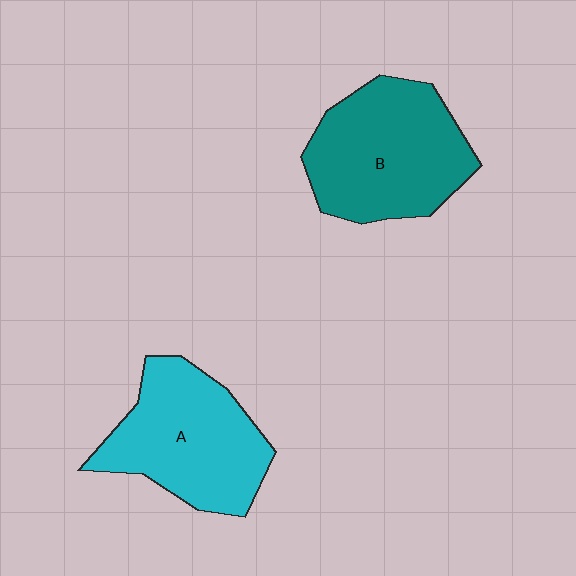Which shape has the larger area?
Shape B (teal).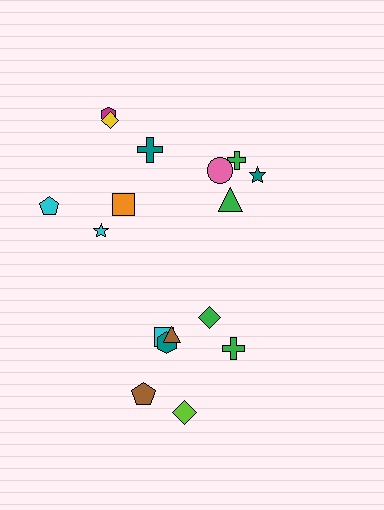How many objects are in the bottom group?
There are 7 objects.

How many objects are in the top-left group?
There are 6 objects.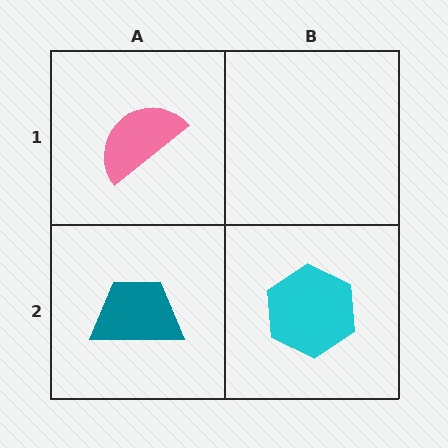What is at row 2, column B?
A cyan hexagon.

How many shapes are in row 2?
2 shapes.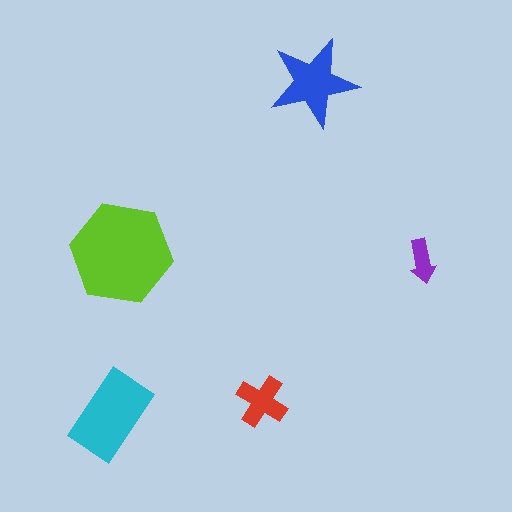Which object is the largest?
The lime hexagon.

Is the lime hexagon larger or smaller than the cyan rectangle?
Larger.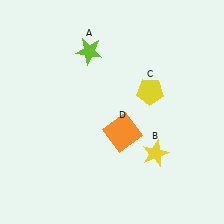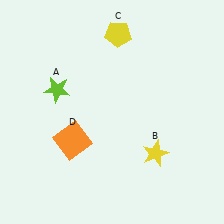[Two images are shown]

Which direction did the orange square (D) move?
The orange square (D) moved left.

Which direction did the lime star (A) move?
The lime star (A) moved down.